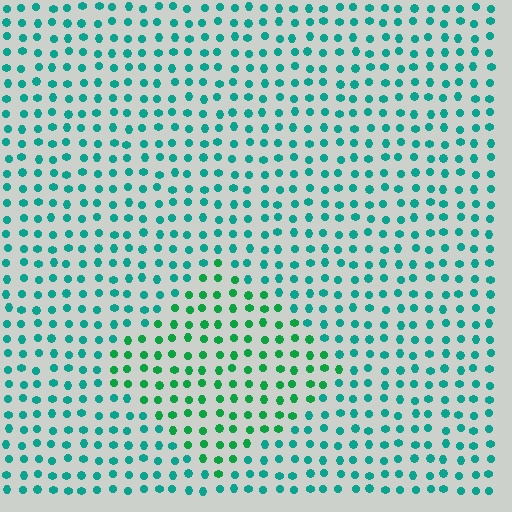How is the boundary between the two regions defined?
The boundary is defined purely by a slight shift in hue (about 30 degrees). Spacing, size, and orientation are identical on both sides.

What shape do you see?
I see a diamond.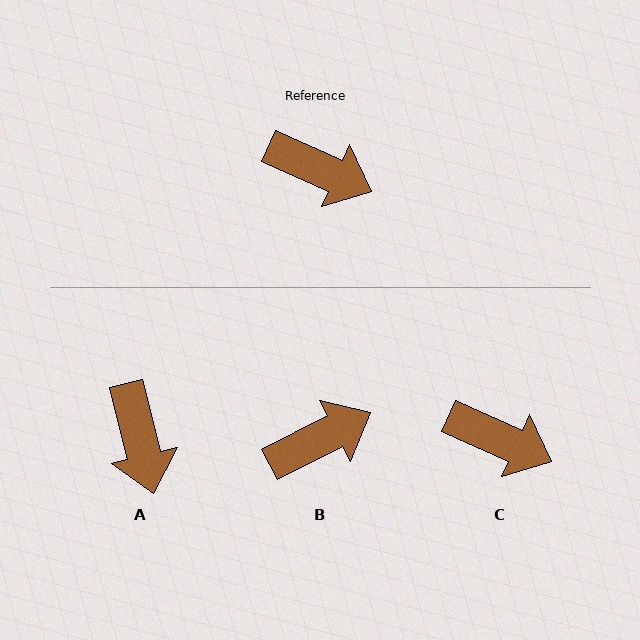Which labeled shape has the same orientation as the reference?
C.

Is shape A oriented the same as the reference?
No, it is off by about 52 degrees.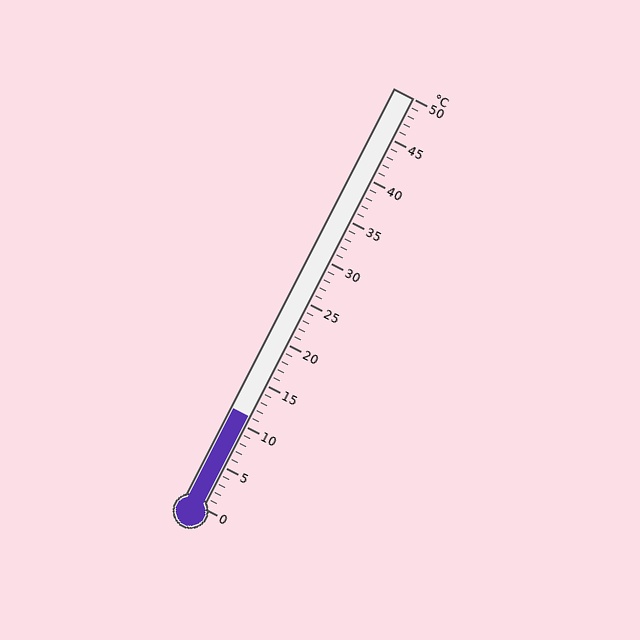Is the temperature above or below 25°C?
The temperature is below 25°C.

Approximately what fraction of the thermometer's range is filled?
The thermometer is filled to approximately 20% of its range.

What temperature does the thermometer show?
The thermometer shows approximately 11°C.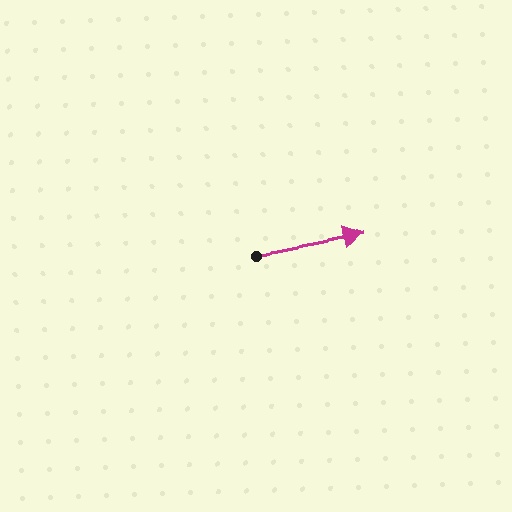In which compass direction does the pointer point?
East.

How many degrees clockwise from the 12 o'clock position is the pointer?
Approximately 80 degrees.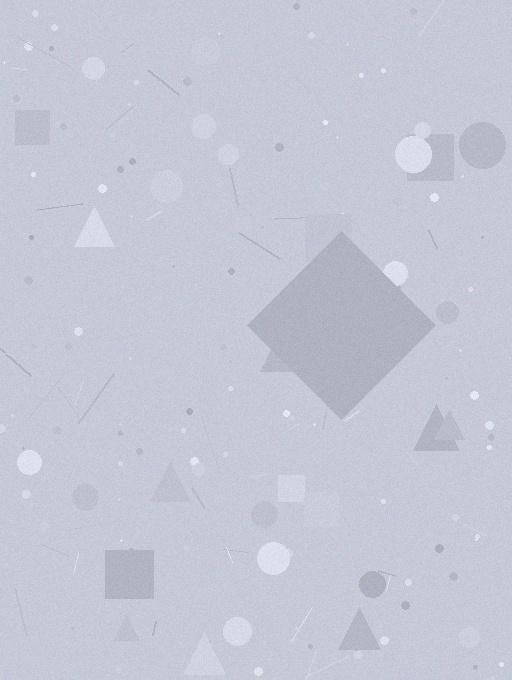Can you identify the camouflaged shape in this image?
The camouflaged shape is a diamond.